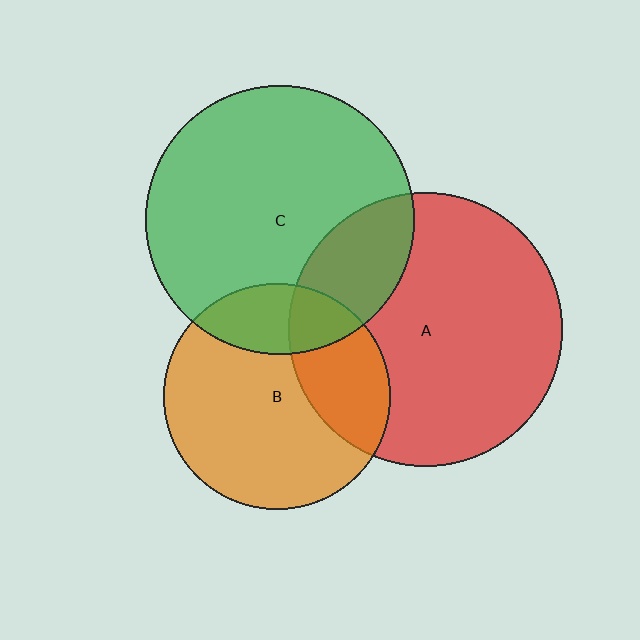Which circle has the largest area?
Circle A (red).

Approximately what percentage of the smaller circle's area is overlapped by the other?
Approximately 20%.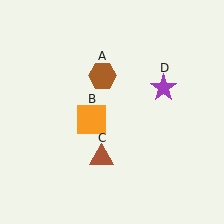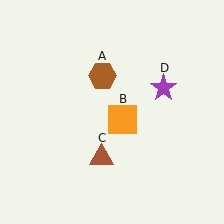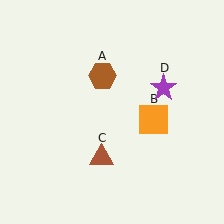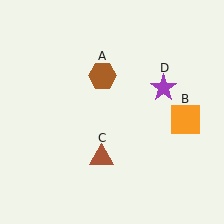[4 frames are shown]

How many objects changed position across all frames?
1 object changed position: orange square (object B).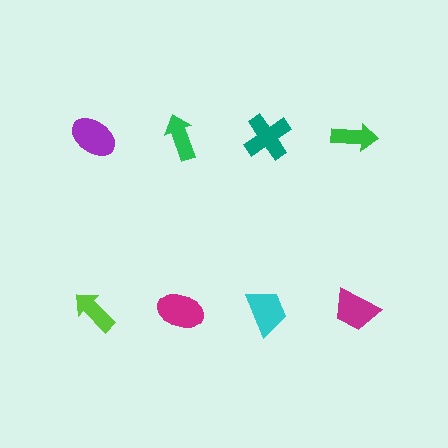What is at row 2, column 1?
A lime arrow.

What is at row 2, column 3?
A cyan trapezoid.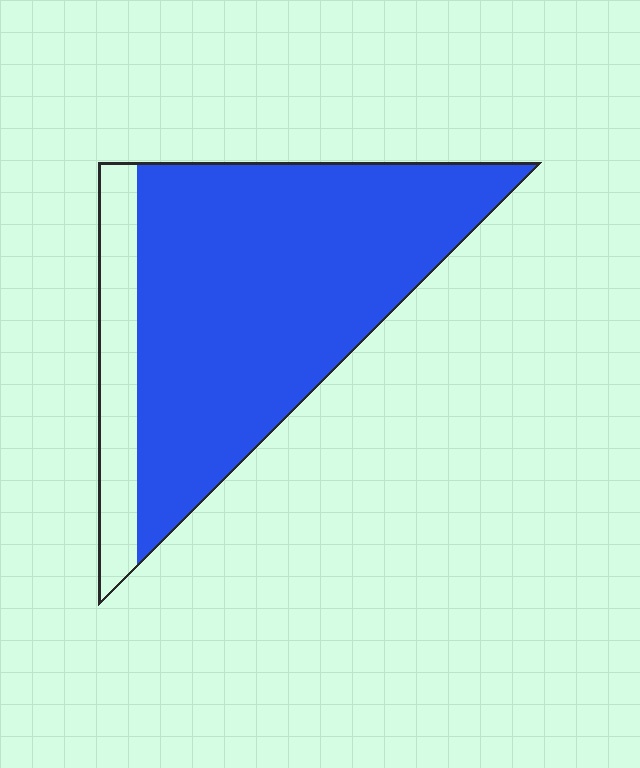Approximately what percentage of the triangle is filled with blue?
Approximately 85%.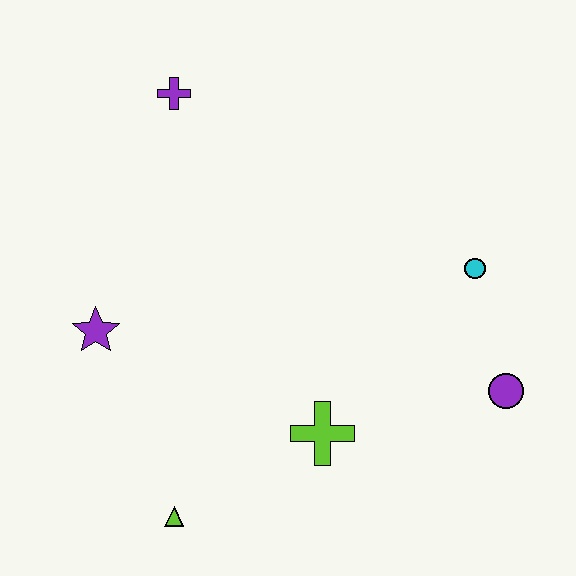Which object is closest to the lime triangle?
The lime cross is closest to the lime triangle.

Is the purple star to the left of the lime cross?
Yes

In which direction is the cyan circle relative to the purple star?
The cyan circle is to the right of the purple star.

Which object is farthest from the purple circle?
The purple cross is farthest from the purple circle.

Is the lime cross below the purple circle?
Yes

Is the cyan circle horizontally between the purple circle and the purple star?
Yes